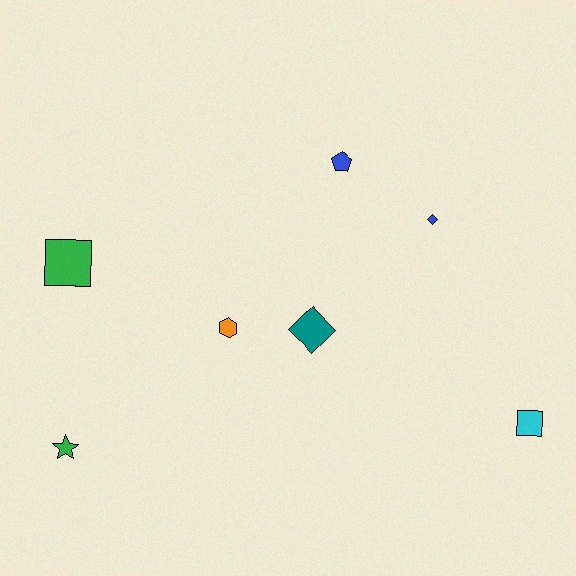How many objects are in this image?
There are 7 objects.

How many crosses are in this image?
There are no crosses.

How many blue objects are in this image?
There are 2 blue objects.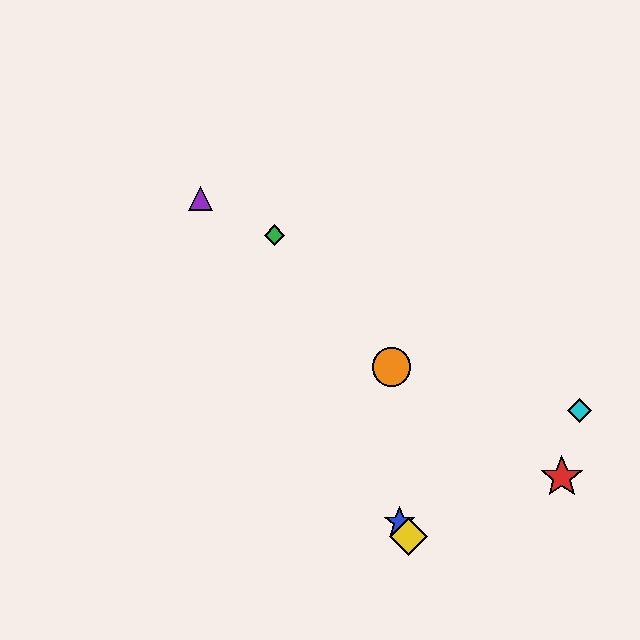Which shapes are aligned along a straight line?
The blue star, the yellow diamond, the purple triangle are aligned along a straight line.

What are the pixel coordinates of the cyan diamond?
The cyan diamond is at (579, 410).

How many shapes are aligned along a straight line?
3 shapes (the blue star, the yellow diamond, the purple triangle) are aligned along a straight line.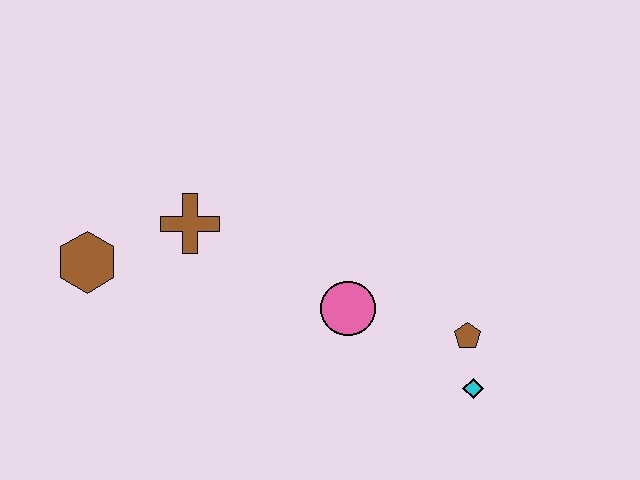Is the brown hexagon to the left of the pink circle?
Yes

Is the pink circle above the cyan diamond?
Yes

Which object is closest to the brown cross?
The brown hexagon is closest to the brown cross.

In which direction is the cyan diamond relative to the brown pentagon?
The cyan diamond is below the brown pentagon.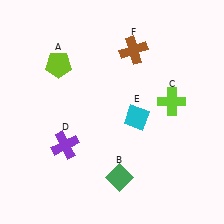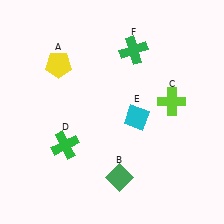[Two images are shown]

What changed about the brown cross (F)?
In Image 1, F is brown. In Image 2, it changed to green.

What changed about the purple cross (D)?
In Image 1, D is purple. In Image 2, it changed to green.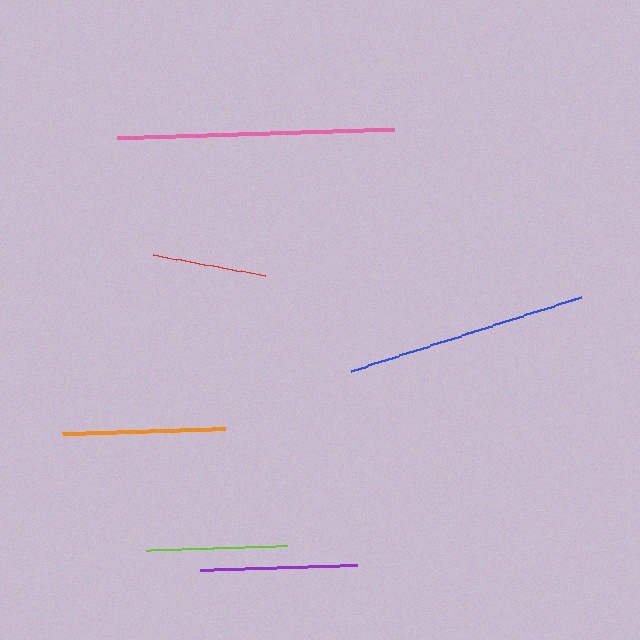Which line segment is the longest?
The pink line is the longest at approximately 277 pixels.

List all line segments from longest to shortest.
From longest to shortest: pink, blue, orange, purple, lime, red.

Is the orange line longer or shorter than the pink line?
The pink line is longer than the orange line.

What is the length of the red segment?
The red segment is approximately 114 pixels long.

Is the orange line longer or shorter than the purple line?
The orange line is longer than the purple line.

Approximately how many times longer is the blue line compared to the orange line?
The blue line is approximately 1.5 times the length of the orange line.